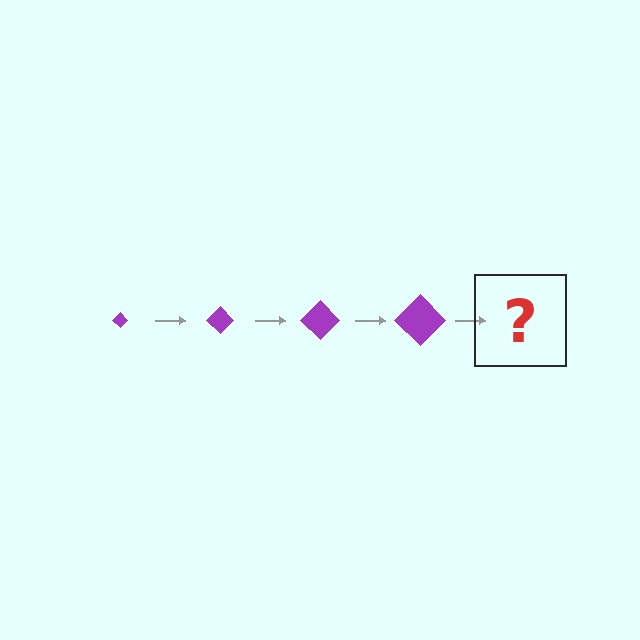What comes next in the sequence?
The next element should be a purple diamond, larger than the previous one.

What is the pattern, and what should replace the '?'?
The pattern is that the diamond gets progressively larger each step. The '?' should be a purple diamond, larger than the previous one.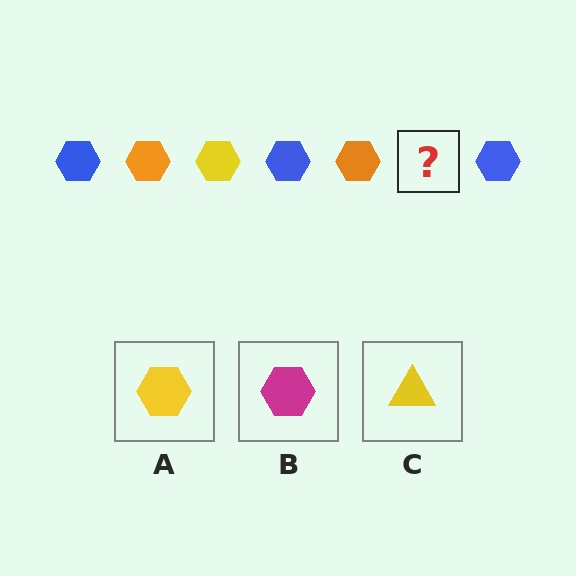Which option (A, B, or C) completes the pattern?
A.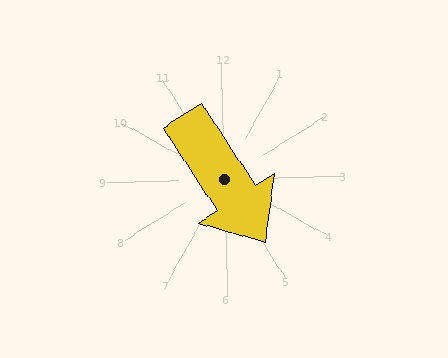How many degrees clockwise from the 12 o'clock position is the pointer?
Approximately 148 degrees.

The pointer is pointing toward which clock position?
Roughly 5 o'clock.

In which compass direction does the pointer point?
Southeast.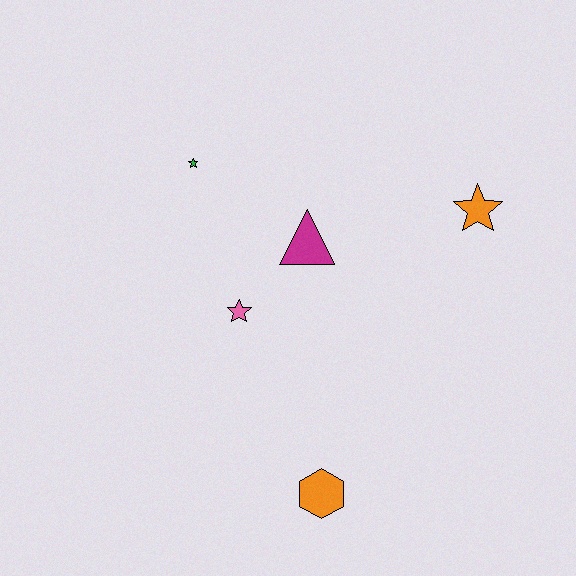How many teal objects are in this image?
There are no teal objects.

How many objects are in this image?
There are 5 objects.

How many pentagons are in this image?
There are no pentagons.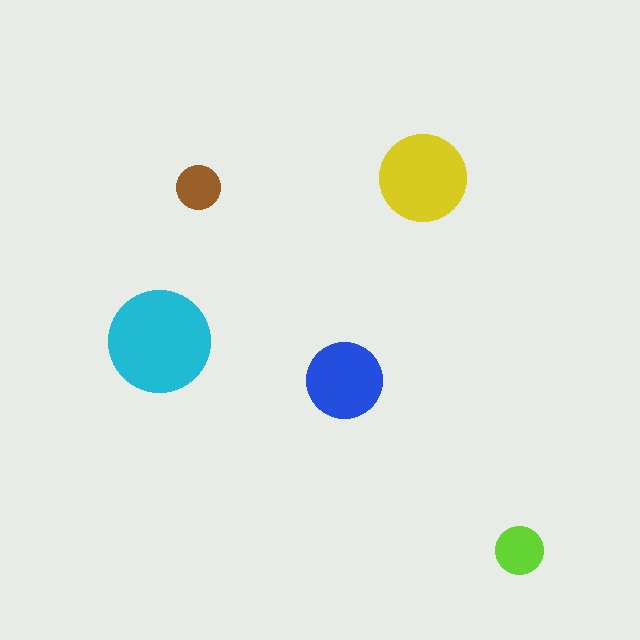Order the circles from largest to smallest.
the cyan one, the yellow one, the blue one, the lime one, the brown one.